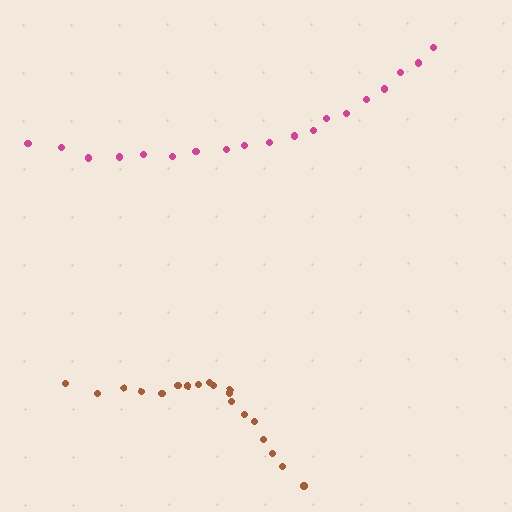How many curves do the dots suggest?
There are 2 distinct paths.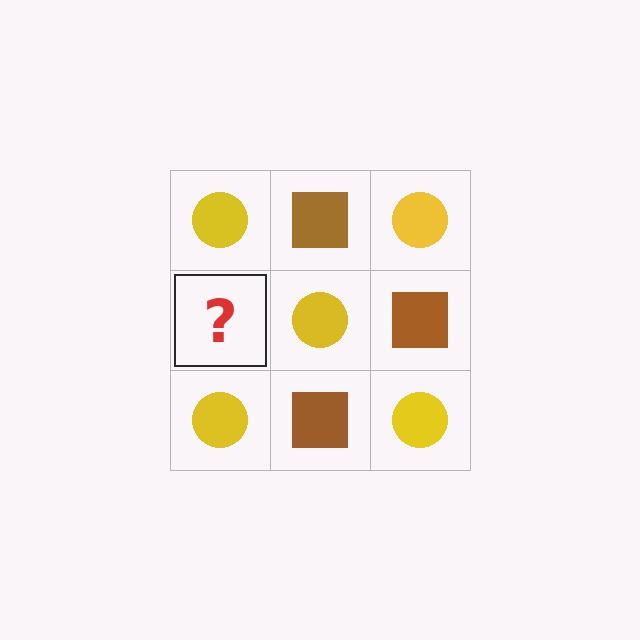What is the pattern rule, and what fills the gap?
The rule is that it alternates yellow circle and brown square in a checkerboard pattern. The gap should be filled with a brown square.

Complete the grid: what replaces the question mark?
The question mark should be replaced with a brown square.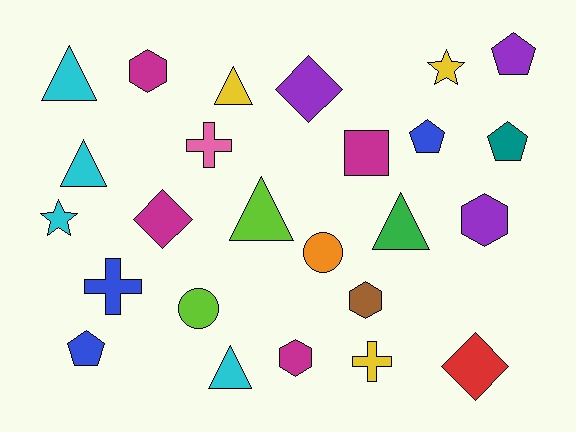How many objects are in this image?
There are 25 objects.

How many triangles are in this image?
There are 6 triangles.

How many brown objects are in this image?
There is 1 brown object.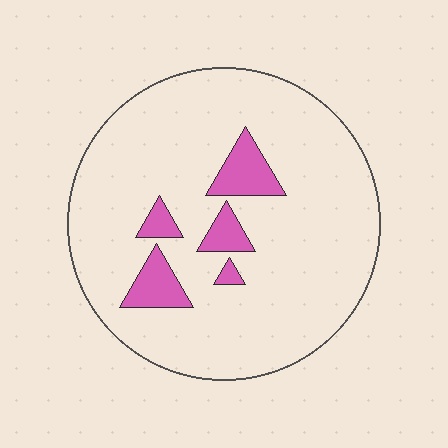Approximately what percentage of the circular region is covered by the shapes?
Approximately 10%.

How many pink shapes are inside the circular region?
5.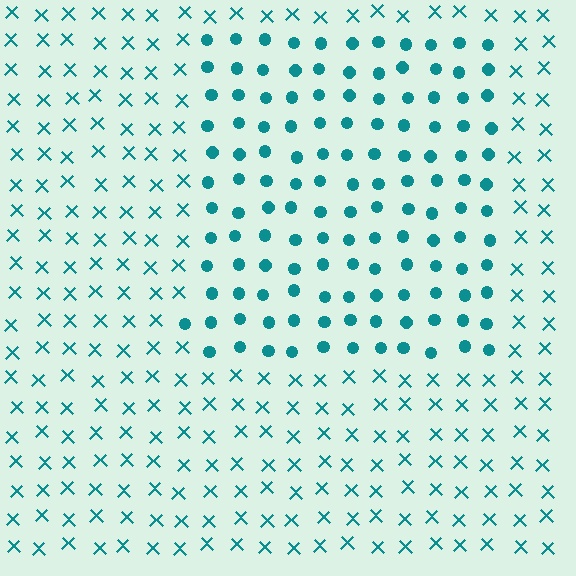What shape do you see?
I see a rectangle.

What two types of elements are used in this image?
The image uses circles inside the rectangle region and X marks outside it.